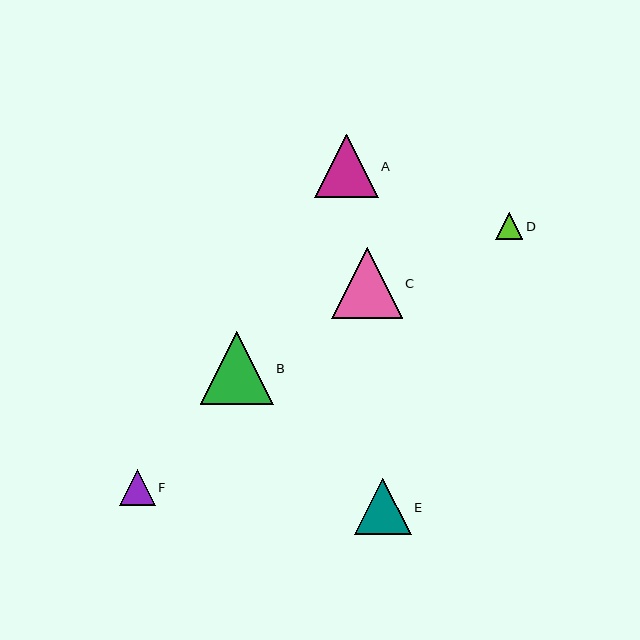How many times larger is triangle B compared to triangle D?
Triangle B is approximately 2.7 times the size of triangle D.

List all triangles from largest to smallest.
From largest to smallest: B, C, A, E, F, D.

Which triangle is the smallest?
Triangle D is the smallest with a size of approximately 27 pixels.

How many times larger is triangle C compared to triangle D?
Triangle C is approximately 2.6 times the size of triangle D.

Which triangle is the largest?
Triangle B is the largest with a size of approximately 73 pixels.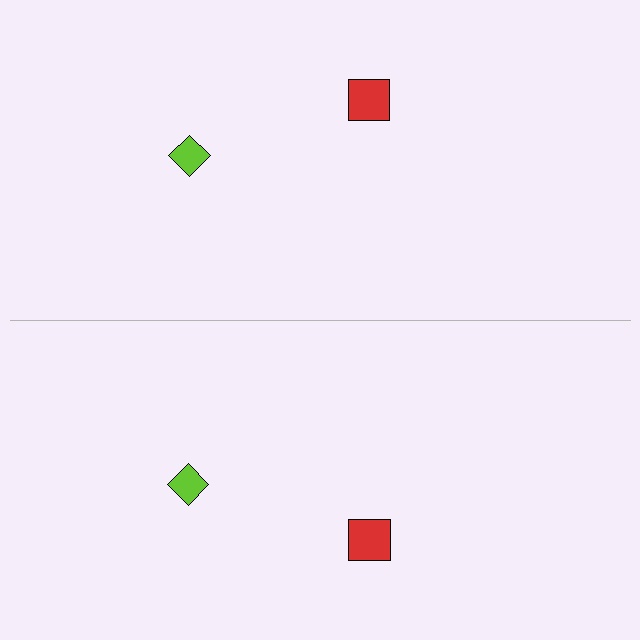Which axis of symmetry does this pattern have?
The pattern has a horizontal axis of symmetry running through the center of the image.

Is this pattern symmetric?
Yes, this pattern has bilateral (reflection) symmetry.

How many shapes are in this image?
There are 4 shapes in this image.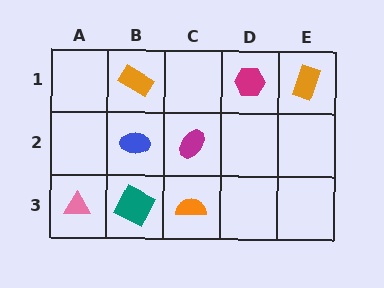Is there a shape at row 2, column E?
No, that cell is empty.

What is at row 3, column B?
A teal square.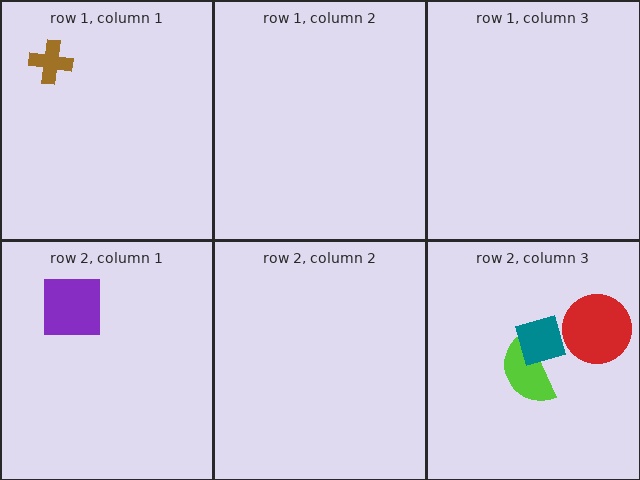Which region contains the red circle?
The row 2, column 3 region.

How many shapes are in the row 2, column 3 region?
3.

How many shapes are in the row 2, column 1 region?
1.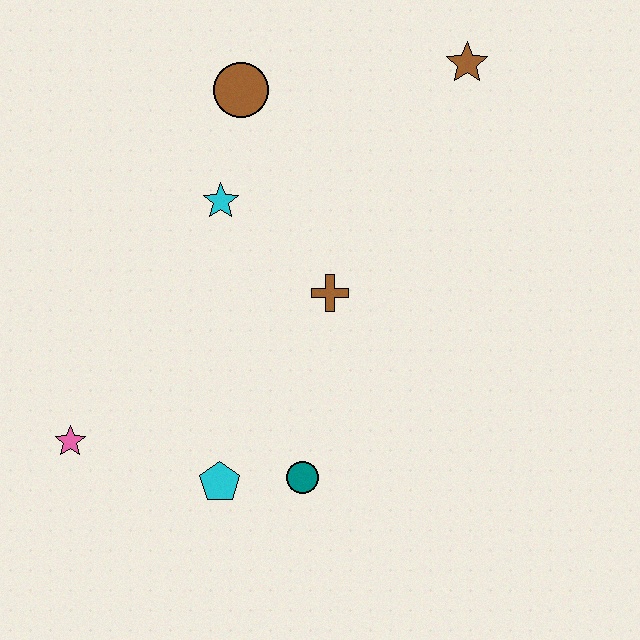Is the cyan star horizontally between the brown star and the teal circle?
No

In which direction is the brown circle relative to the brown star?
The brown circle is to the left of the brown star.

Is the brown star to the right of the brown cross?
Yes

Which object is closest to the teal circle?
The cyan pentagon is closest to the teal circle.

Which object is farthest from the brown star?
The pink star is farthest from the brown star.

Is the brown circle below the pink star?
No